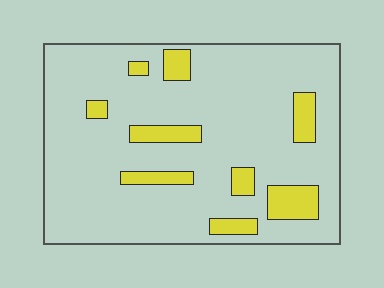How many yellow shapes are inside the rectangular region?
9.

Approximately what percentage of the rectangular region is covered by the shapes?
Approximately 15%.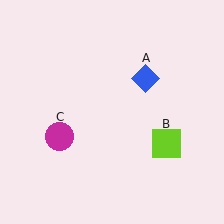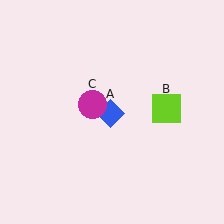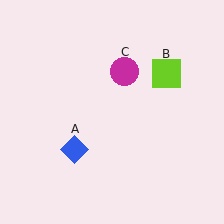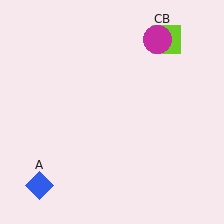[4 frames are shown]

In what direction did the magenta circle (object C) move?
The magenta circle (object C) moved up and to the right.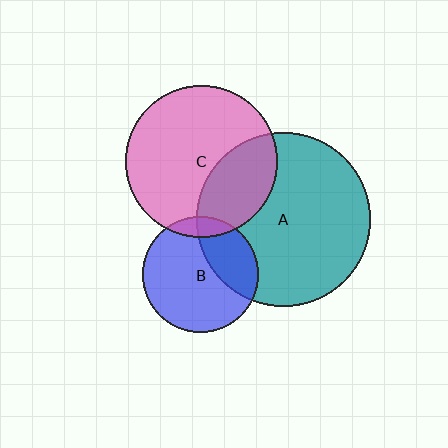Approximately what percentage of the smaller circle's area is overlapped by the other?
Approximately 30%.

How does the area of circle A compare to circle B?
Approximately 2.3 times.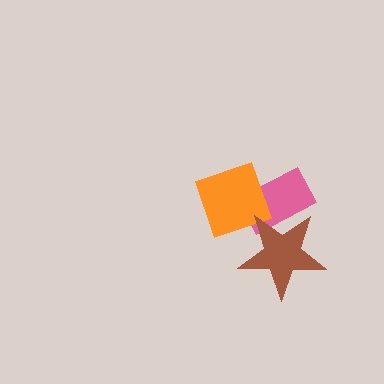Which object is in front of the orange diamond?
The brown star is in front of the orange diamond.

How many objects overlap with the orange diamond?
2 objects overlap with the orange diamond.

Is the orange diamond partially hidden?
Yes, it is partially covered by another shape.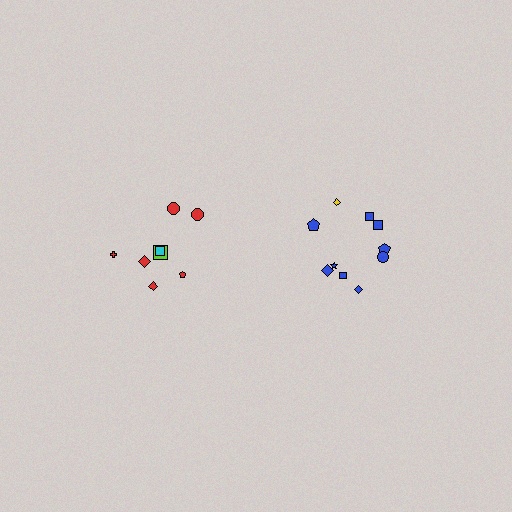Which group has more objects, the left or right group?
The right group.